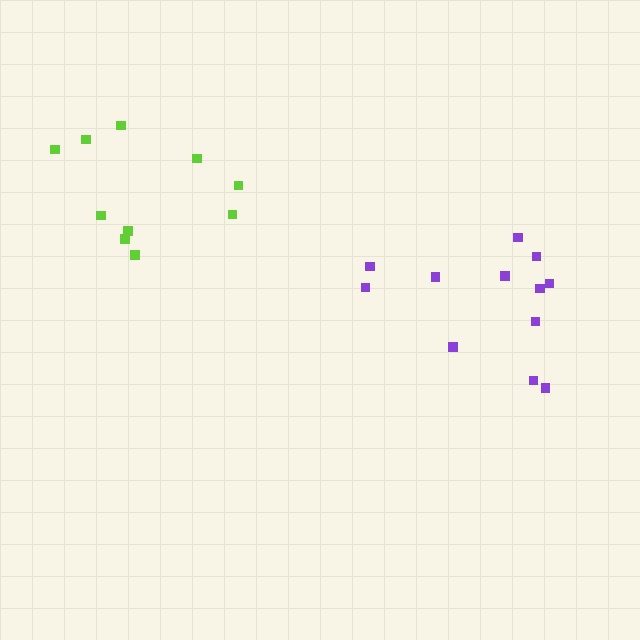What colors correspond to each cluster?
The clusters are colored: lime, purple.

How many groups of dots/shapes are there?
There are 2 groups.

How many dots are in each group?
Group 1: 10 dots, Group 2: 12 dots (22 total).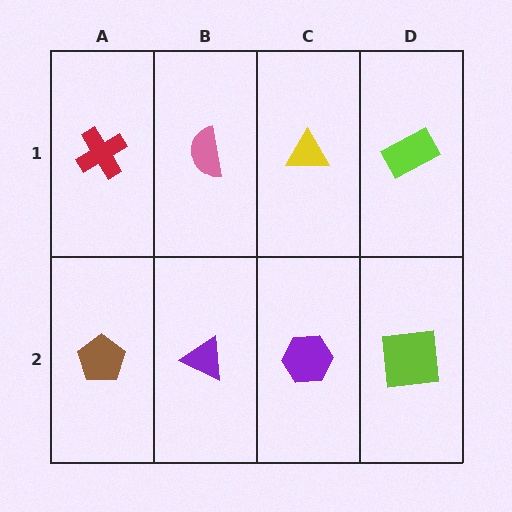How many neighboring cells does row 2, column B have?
3.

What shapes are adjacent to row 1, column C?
A purple hexagon (row 2, column C), a pink semicircle (row 1, column B), a lime rectangle (row 1, column D).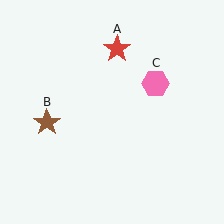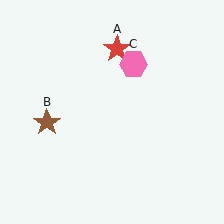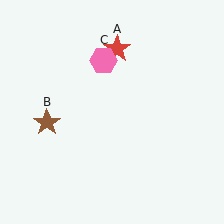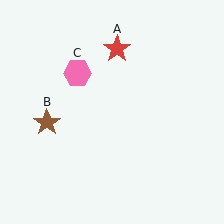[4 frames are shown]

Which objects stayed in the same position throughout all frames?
Red star (object A) and brown star (object B) remained stationary.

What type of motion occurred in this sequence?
The pink hexagon (object C) rotated counterclockwise around the center of the scene.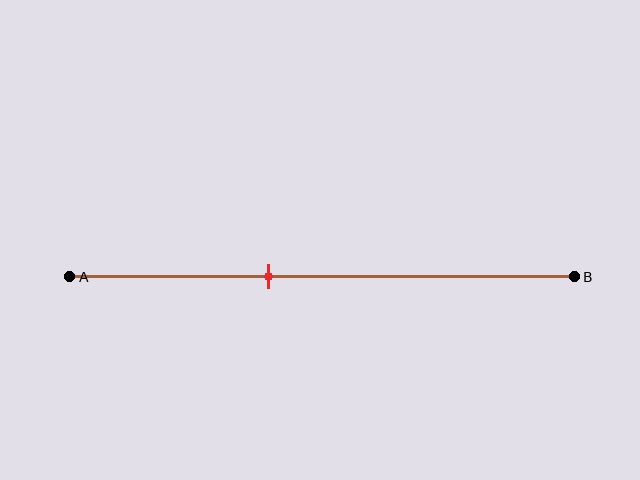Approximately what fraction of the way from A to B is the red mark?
The red mark is approximately 40% of the way from A to B.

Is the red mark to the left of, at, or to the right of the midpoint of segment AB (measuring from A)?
The red mark is to the left of the midpoint of segment AB.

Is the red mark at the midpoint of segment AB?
No, the mark is at about 40% from A, not at the 50% midpoint.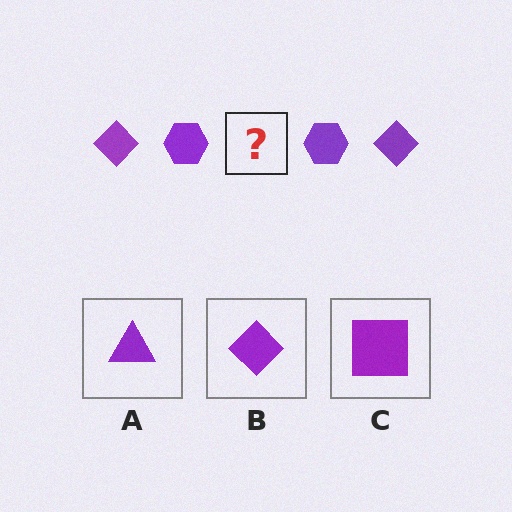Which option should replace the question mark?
Option B.